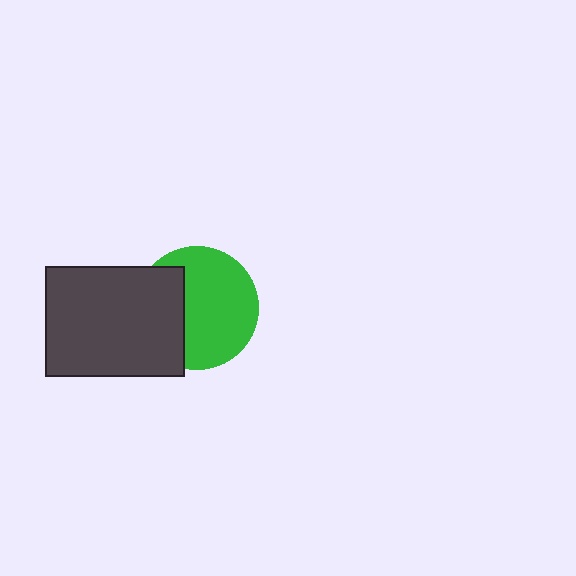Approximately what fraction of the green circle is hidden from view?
Roughly 35% of the green circle is hidden behind the dark gray rectangle.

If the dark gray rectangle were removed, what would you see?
You would see the complete green circle.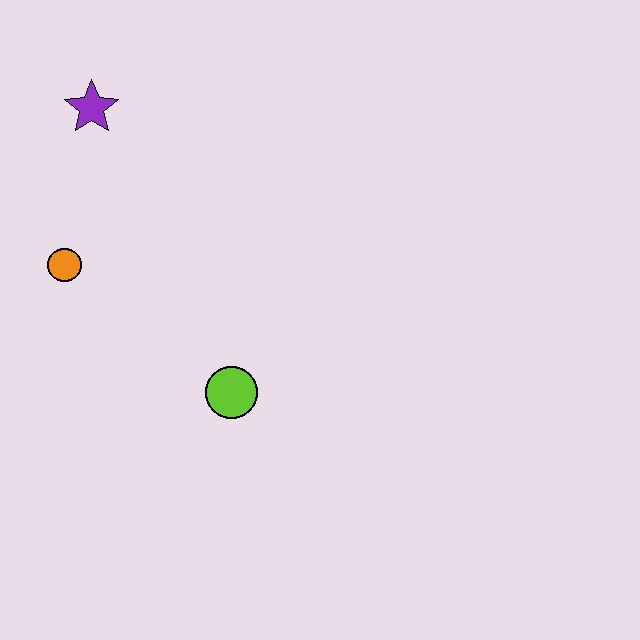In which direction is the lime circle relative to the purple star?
The lime circle is below the purple star.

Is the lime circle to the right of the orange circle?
Yes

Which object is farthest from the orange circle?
The lime circle is farthest from the orange circle.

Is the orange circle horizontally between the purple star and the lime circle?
No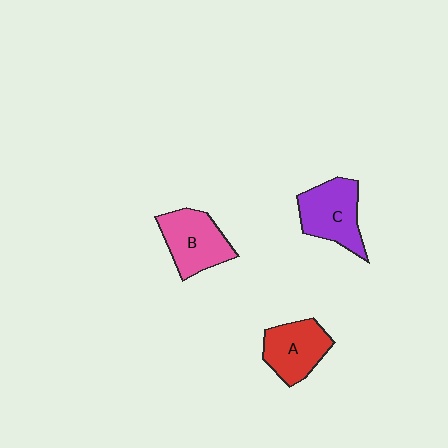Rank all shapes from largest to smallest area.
From largest to smallest: C (purple), B (pink), A (red).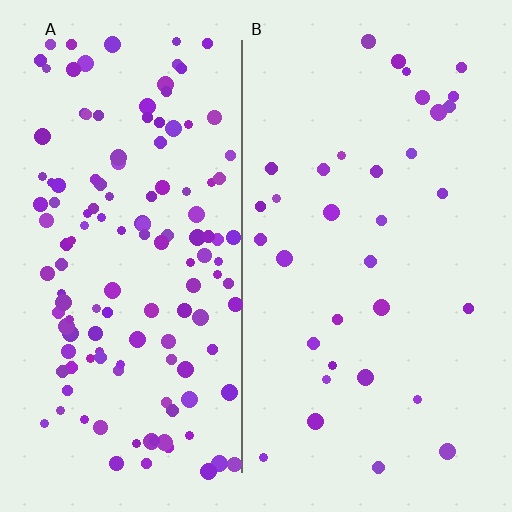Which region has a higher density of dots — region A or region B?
A (the left).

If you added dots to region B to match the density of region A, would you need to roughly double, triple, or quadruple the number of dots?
Approximately quadruple.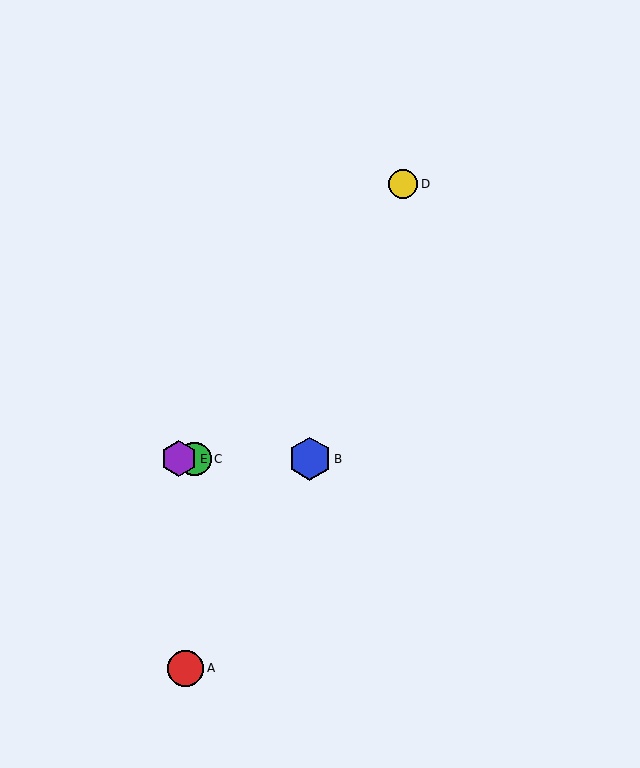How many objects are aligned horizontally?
3 objects (B, C, E) are aligned horizontally.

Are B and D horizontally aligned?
No, B is at y≈459 and D is at y≈184.